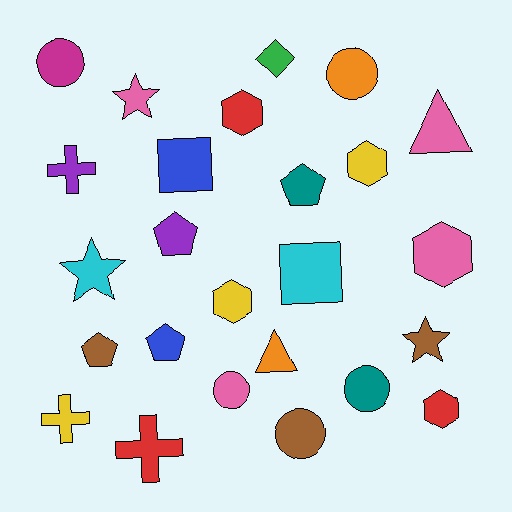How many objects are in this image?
There are 25 objects.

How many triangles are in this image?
There are 2 triangles.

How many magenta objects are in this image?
There is 1 magenta object.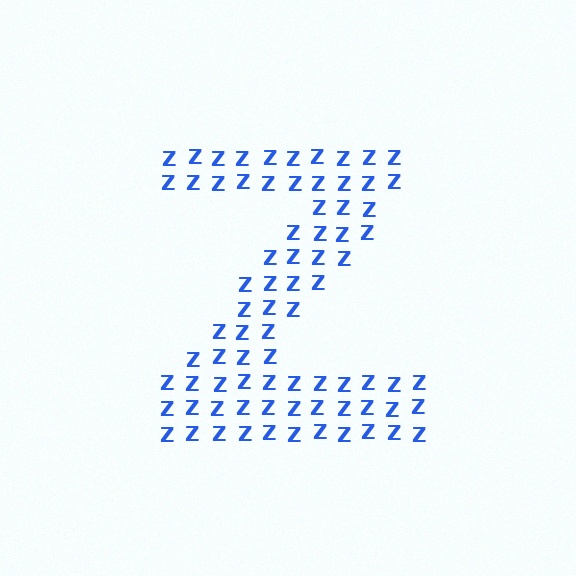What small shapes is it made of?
It is made of small letter Z's.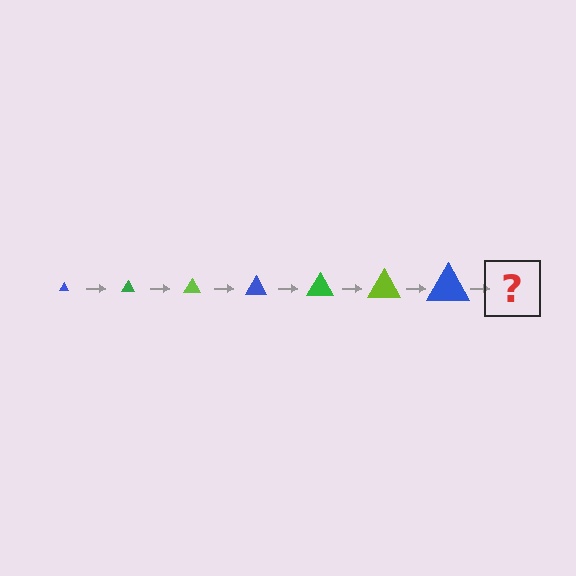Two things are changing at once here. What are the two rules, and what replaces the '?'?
The two rules are that the triangle grows larger each step and the color cycles through blue, green, and lime. The '?' should be a green triangle, larger than the previous one.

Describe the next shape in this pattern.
It should be a green triangle, larger than the previous one.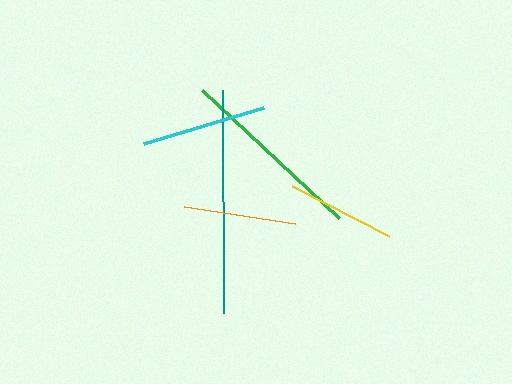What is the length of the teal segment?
The teal segment is approximately 223 pixels long.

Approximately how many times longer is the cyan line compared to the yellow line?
The cyan line is approximately 1.2 times the length of the yellow line.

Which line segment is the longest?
The teal line is the longest at approximately 223 pixels.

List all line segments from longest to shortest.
From longest to shortest: teal, green, cyan, orange, yellow.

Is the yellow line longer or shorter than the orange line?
The orange line is longer than the yellow line.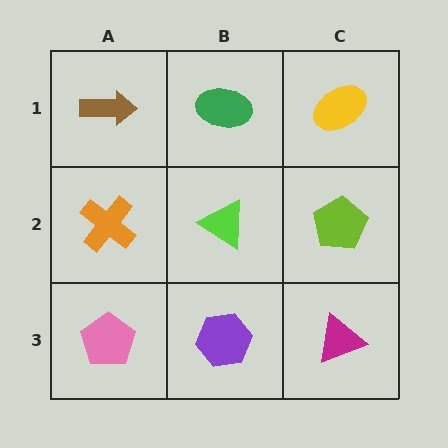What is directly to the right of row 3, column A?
A purple hexagon.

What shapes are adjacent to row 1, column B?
A lime triangle (row 2, column B), a brown arrow (row 1, column A), a yellow ellipse (row 1, column C).